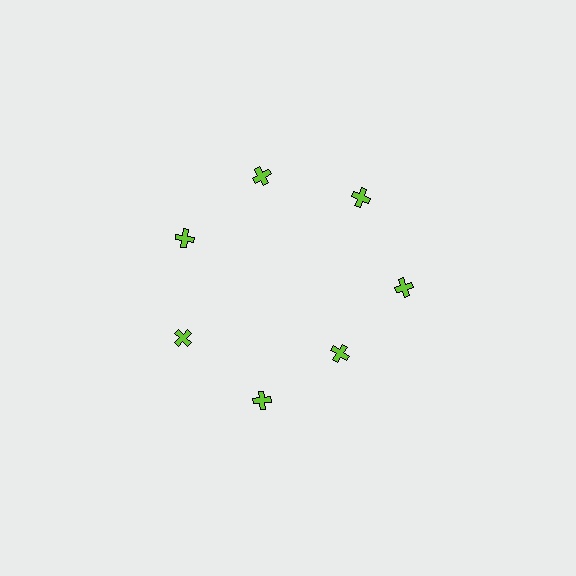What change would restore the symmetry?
The symmetry would be restored by moving it outward, back onto the ring so that all 7 crosses sit at equal angles and equal distance from the center.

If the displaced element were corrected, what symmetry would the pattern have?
It would have 7-fold rotational symmetry — the pattern would map onto itself every 51 degrees.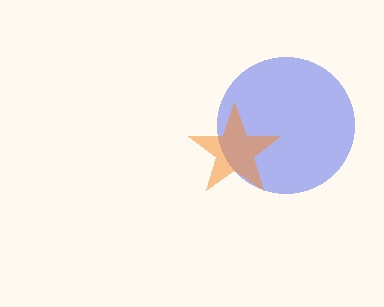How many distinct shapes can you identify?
There are 2 distinct shapes: a blue circle, an orange star.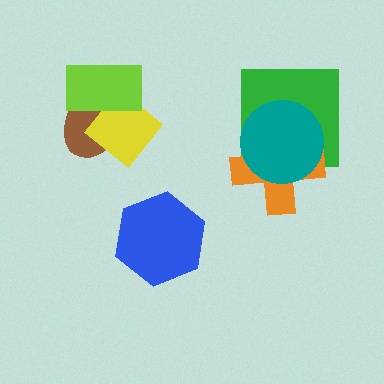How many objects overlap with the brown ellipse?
2 objects overlap with the brown ellipse.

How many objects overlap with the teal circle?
2 objects overlap with the teal circle.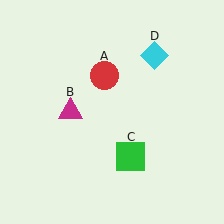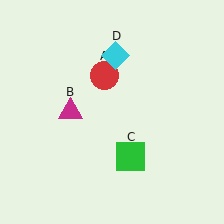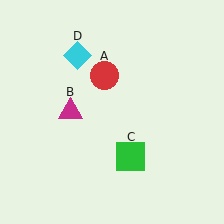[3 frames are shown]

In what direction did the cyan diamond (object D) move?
The cyan diamond (object D) moved left.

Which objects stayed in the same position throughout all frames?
Red circle (object A) and magenta triangle (object B) and green square (object C) remained stationary.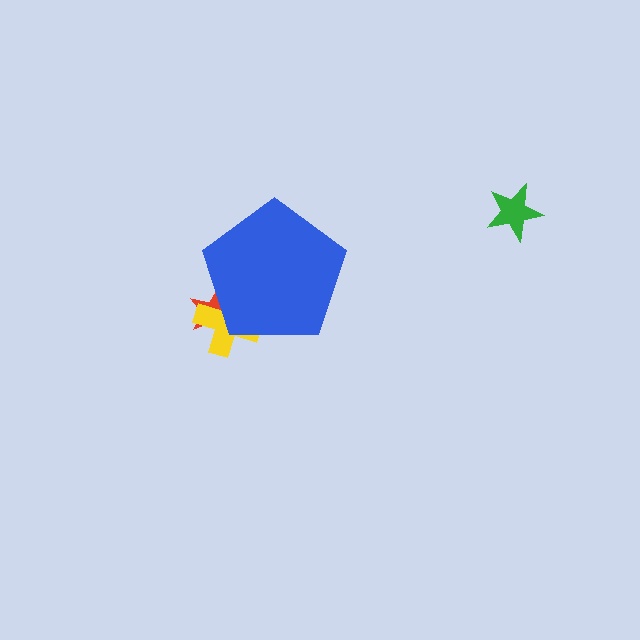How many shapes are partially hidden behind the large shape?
2 shapes are partially hidden.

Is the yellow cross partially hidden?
Yes, the yellow cross is partially hidden behind the blue pentagon.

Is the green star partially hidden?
No, the green star is fully visible.